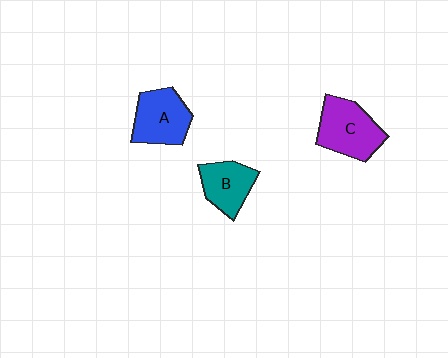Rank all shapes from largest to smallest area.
From largest to smallest: C (purple), A (blue), B (teal).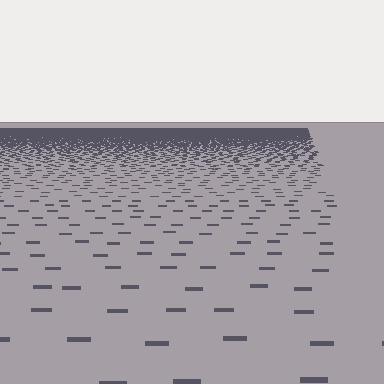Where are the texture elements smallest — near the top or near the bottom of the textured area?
Near the top.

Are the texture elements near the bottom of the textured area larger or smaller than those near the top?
Larger. Near the bottom, elements are closer to the viewer and appear at a bigger on-screen size.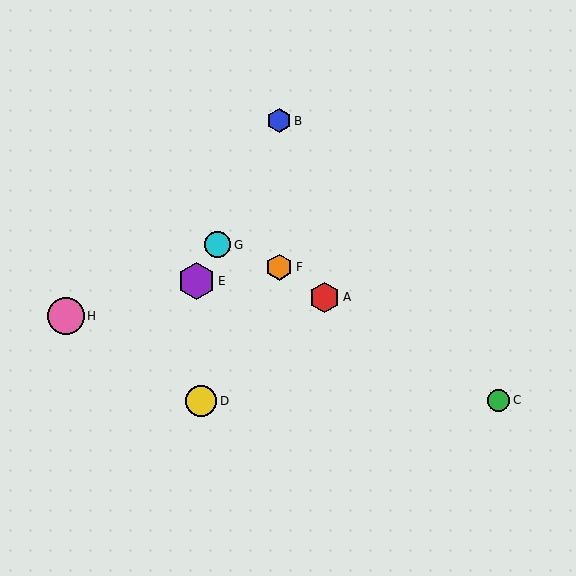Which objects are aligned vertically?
Objects B, F are aligned vertically.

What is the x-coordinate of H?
Object H is at x≈66.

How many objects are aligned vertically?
2 objects (B, F) are aligned vertically.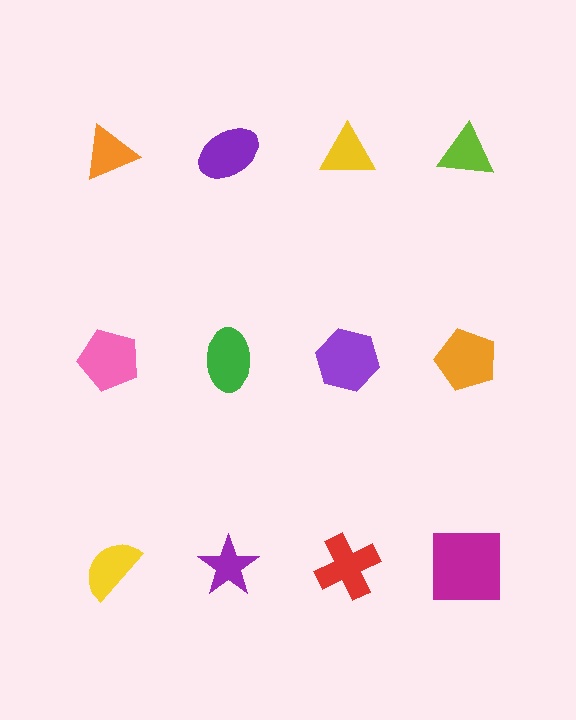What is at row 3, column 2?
A purple star.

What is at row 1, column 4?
A lime triangle.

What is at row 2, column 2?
A green ellipse.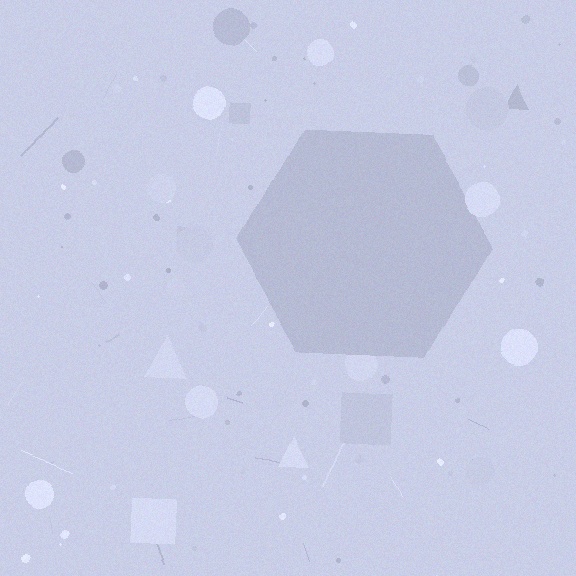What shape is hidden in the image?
A hexagon is hidden in the image.